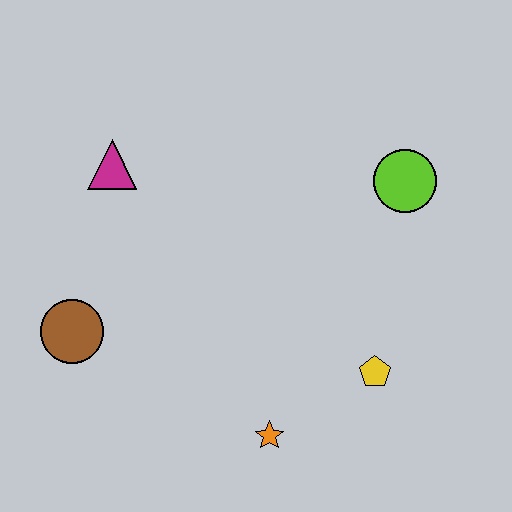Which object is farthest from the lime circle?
The brown circle is farthest from the lime circle.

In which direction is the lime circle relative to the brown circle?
The lime circle is to the right of the brown circle.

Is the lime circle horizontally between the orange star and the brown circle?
No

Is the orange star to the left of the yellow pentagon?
Yes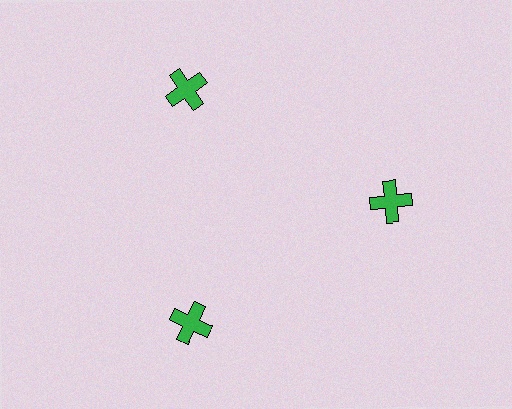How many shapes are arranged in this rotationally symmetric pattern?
There are 3 shapes, arranged in 3 groups of 1.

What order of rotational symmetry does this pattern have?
This pattern has 3-fold rotational symmetry.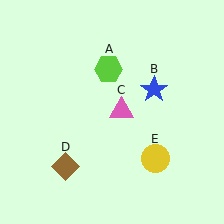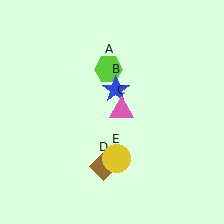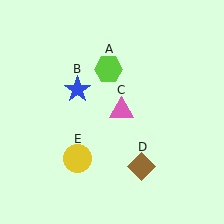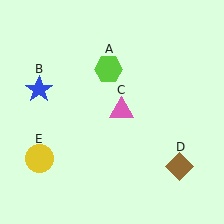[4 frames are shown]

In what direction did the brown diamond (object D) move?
The brown diamond (object D) moved right.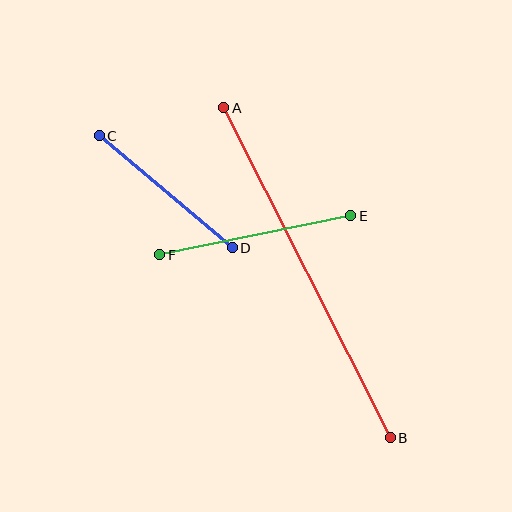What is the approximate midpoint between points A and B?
The midpoint is at approximately (307, 273) pixels.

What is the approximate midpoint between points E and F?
The midpoint is at approximately (255, 235) pixels.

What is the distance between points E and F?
The distance is approximately 195 pixels.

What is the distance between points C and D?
The distance is approximately 174 pixels.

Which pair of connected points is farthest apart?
Points A and B are farthest apart.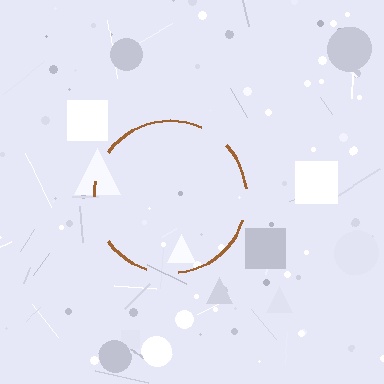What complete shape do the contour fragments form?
The contour fragments form a circle.